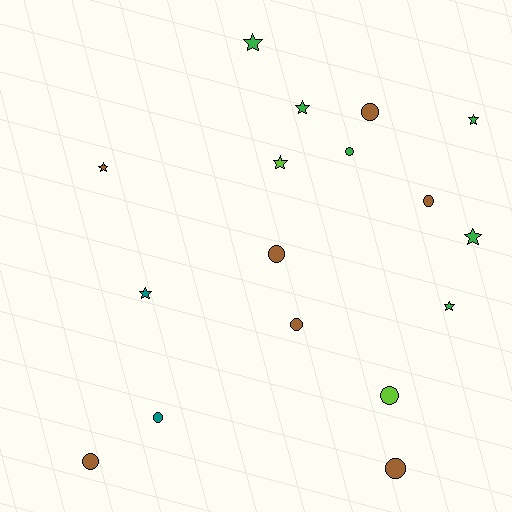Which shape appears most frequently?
Circle, with 9 objects.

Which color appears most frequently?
Brown, with 7 objects.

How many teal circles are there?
There is 1 teal circle.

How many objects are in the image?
There are 17 objects.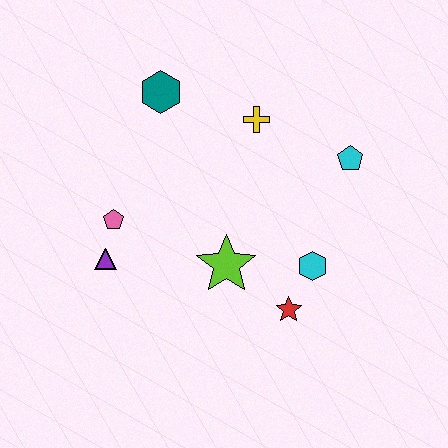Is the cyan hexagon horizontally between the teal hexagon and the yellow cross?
No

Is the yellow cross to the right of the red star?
No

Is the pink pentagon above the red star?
Yes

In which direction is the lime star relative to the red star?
The lime star is to the left of the red star.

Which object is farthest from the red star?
The teal hexagon is farthest from the red star.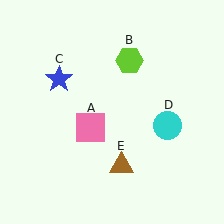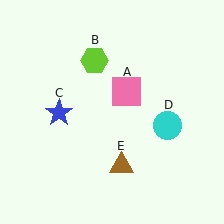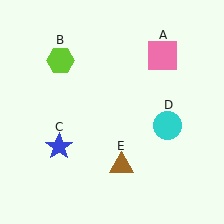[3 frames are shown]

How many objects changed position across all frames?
3 objects changed position: pink square (object A), lime hexagon (object B), blue star (object C).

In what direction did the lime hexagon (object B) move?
The lime hexagon (object B) moved left.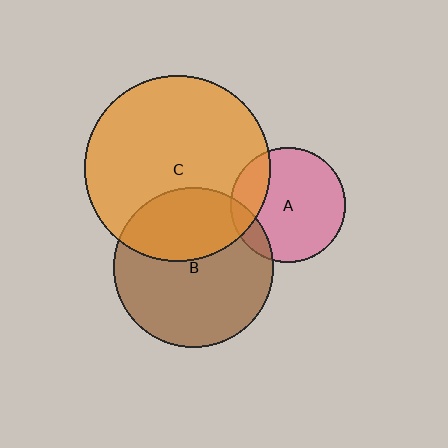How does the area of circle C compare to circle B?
Approximately 1.3 times.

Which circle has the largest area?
Circle C (orange).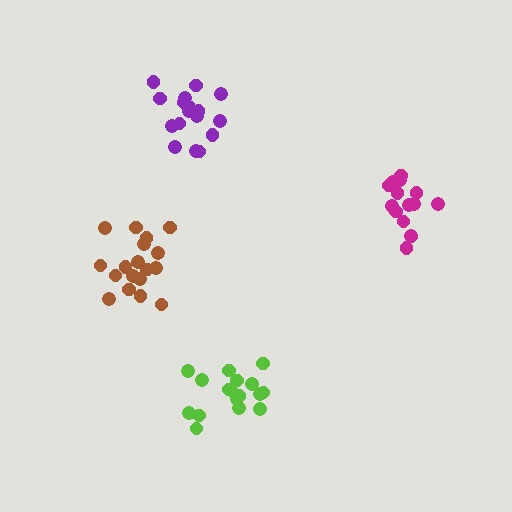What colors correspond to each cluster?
The clusters are colored: purple, lime, magenta, brown.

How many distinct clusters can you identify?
There are 4 distinct clusters.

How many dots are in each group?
Group 1: 18 dots, Group 2: 17 dots, Group 3: 15 dots, Group 4: 18 dots (68 total).